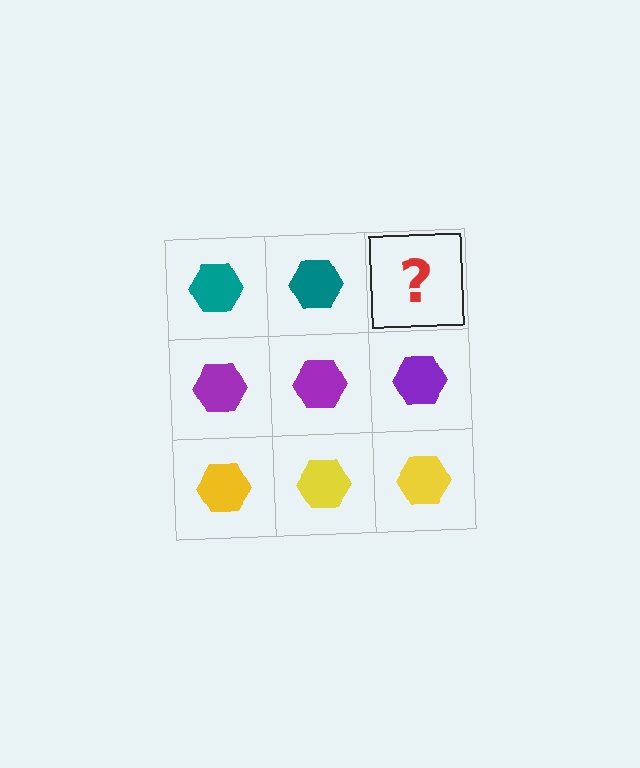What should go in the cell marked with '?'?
The missing cell should contain a teal hexagon.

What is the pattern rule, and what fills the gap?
The rule is that each row has a consistent color. The gap should be filled with a teal hexagon.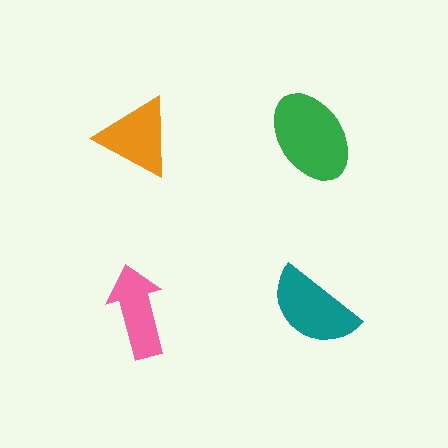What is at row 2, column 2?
A teal semicircle.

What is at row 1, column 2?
A green ellipse.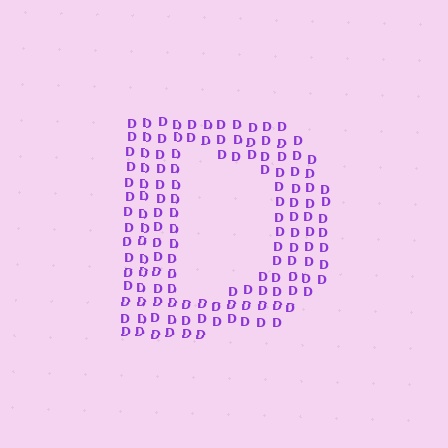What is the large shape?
The large shape is the letter D.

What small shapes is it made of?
It is made of small letter D's.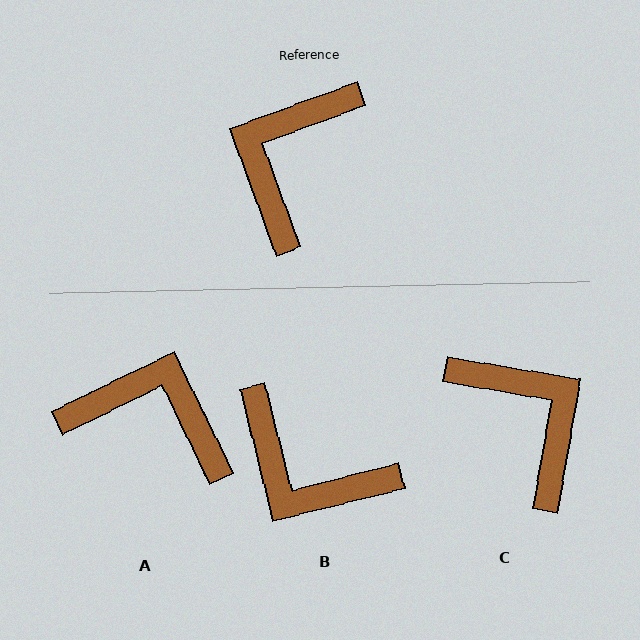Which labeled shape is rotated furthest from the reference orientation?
C, about 120 degrees away.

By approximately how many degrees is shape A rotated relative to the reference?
Approximately 84 degrees clockwise.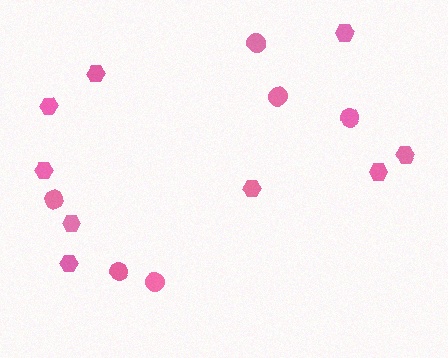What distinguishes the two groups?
There are 2 groups: one group of circles (6) and one group of hexagons (9).